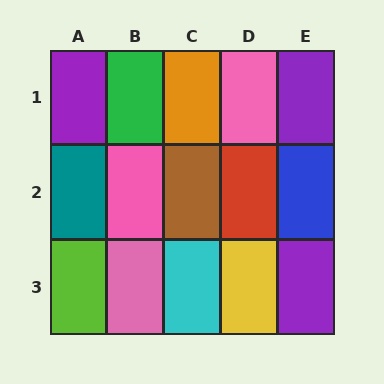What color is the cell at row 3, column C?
Cyan.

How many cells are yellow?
1 cell is yellow.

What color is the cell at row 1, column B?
Green.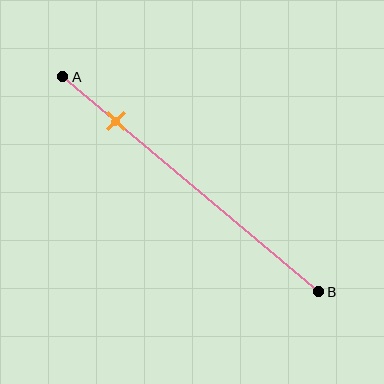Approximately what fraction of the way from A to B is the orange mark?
The orange mark is approximately 20% of the way from A to B.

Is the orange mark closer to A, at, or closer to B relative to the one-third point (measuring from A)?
The orange mark is closer to point A than the one-third point of segment AB.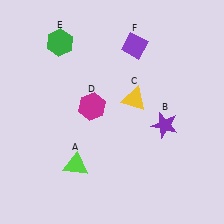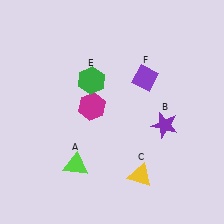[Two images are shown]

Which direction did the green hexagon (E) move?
The green hexagon (E) moved down.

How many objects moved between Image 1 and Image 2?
3 objects moved between the two images.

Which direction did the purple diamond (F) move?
The purple diamond (F) moved down.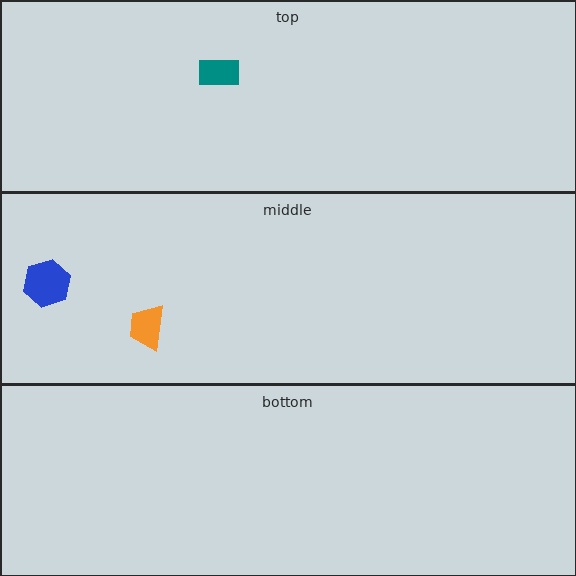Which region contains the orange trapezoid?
The middle region.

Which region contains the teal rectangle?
The top region.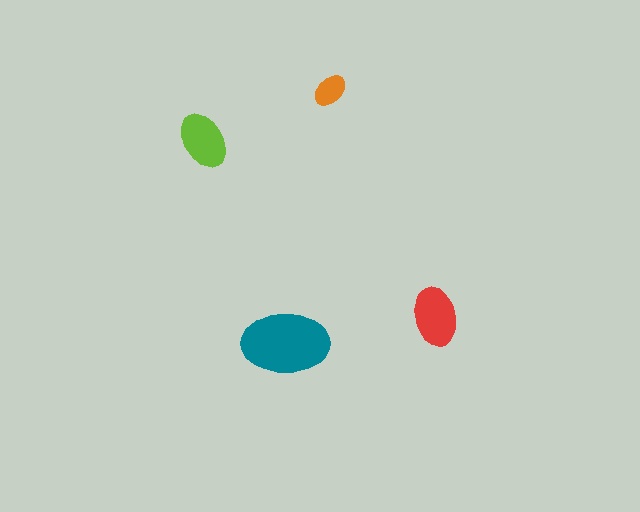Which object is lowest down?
The teal ellipse is bottommost.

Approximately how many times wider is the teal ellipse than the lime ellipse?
About 1.5 times wider.